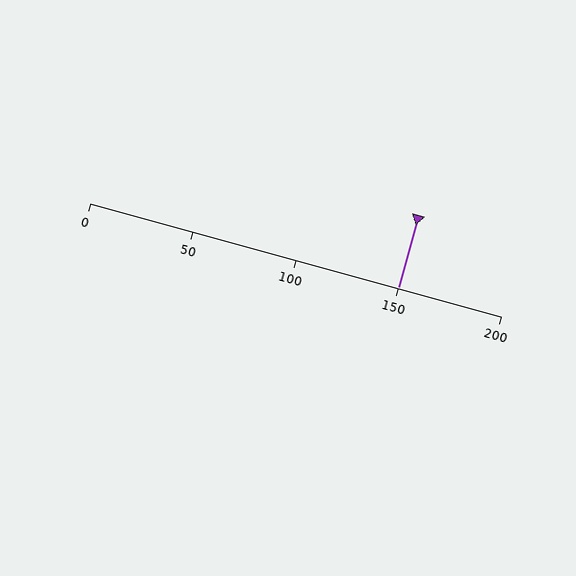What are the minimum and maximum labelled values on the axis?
The axis runs from 0 to 200.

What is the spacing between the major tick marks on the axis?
The major ticks are spaced 50 apart.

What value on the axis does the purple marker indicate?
The marker indicates approximately 150.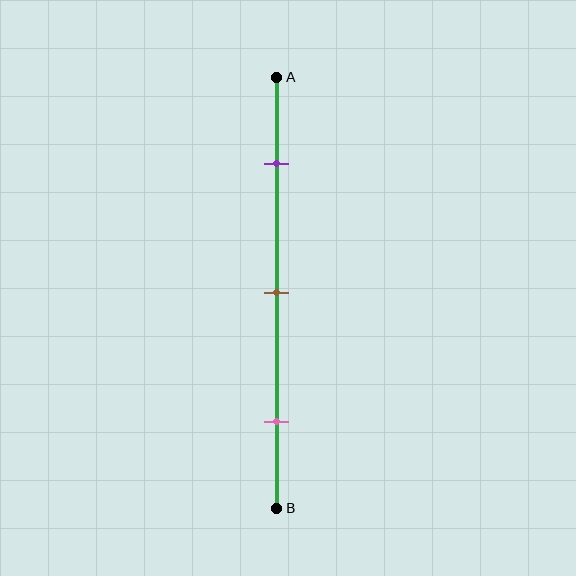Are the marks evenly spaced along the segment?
Yes, the marks are approximately evenly spaced.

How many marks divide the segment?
There are 3 marks dividing the segment.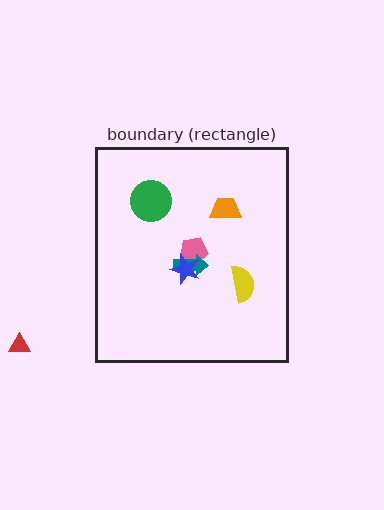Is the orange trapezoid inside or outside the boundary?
Inside.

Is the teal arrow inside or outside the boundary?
Inside.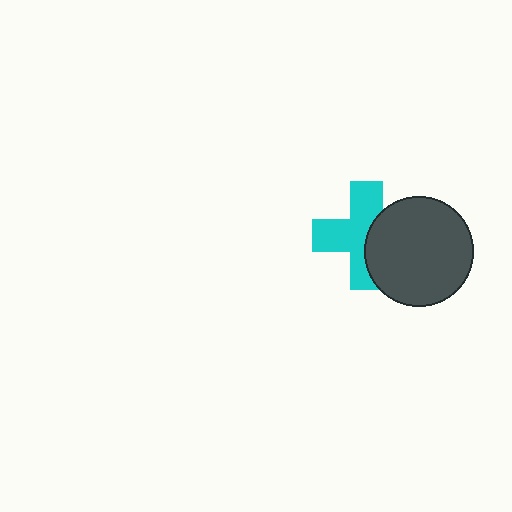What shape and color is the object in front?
The object in front is a dark gray circle.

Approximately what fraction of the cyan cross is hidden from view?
Roughly 39% of the cyan cross is hidden behind the dark gray circle.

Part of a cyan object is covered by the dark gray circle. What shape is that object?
It is a cross.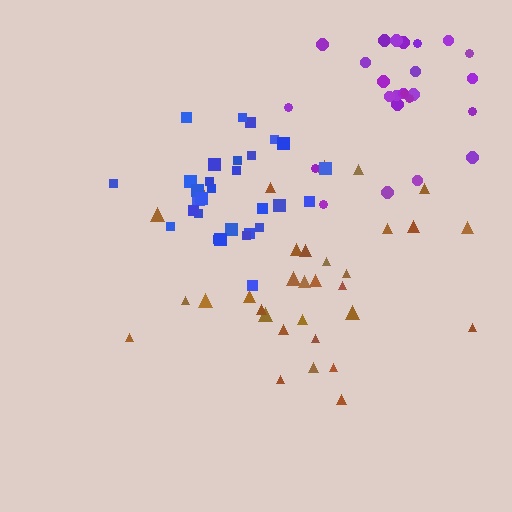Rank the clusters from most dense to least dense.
blue, purple, brown.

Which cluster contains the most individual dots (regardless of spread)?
Brown (32).